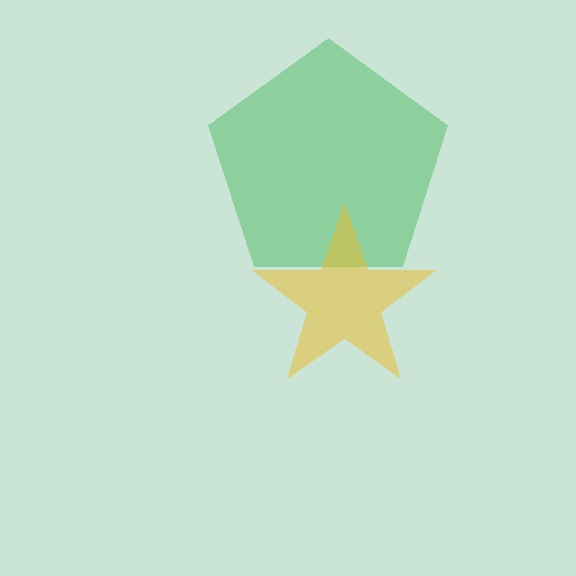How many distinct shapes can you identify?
There are 2 distinct shapes: a green pentagon, a yellow star.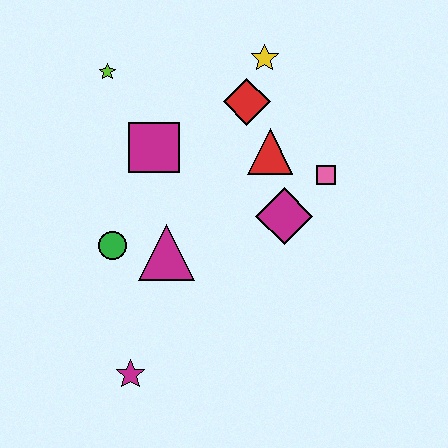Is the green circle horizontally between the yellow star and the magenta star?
No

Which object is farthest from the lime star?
The magenta star is farthest from the lime star.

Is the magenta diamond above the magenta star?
Yes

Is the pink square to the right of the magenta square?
Yes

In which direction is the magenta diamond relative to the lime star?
The magenta diamond is to the right of the lime star.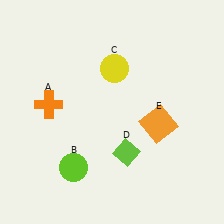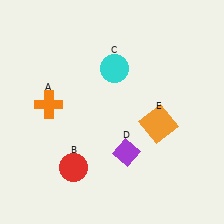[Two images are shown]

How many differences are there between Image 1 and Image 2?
There are 3 differences between the two images.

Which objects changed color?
B changed from lime to red. C changed from yellow to cyan. D changed from lime to purple.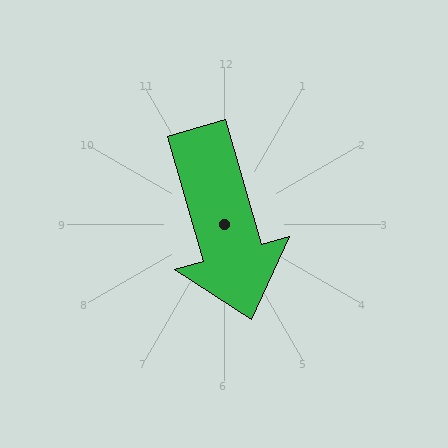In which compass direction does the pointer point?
South.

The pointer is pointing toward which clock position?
Roughly 5 o'clock.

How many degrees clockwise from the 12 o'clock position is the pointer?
Approximately 164 degrees.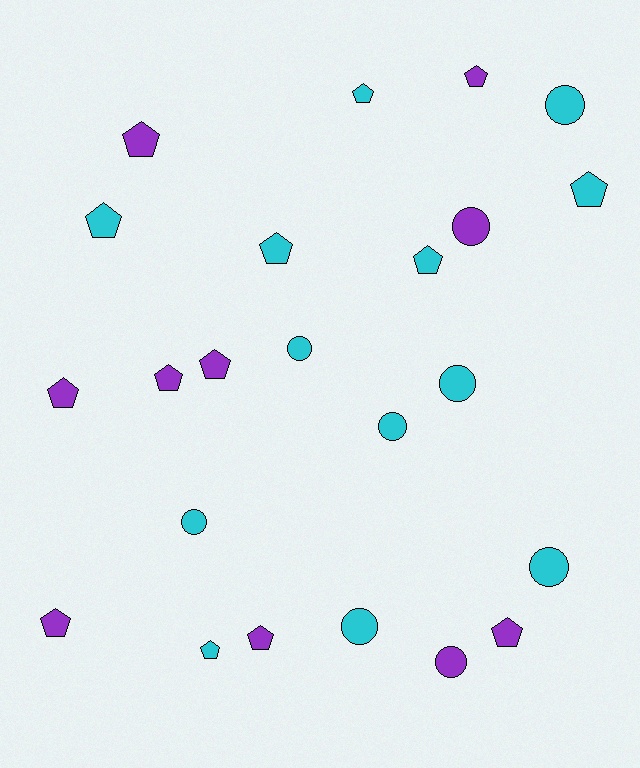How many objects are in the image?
There are 23 objects.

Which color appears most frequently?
Cyan, with 13 objects.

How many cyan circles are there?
There are 7 cyan circles.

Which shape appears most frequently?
Pentagon, with 14 objects.